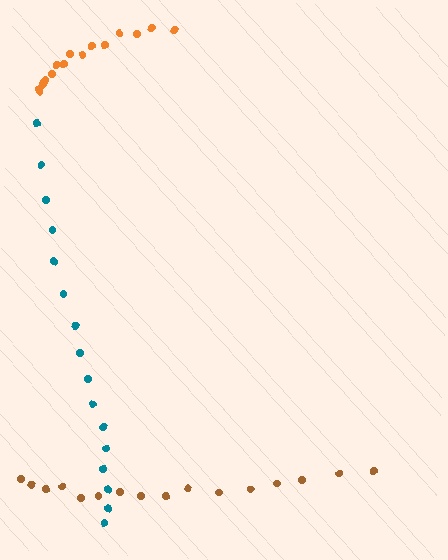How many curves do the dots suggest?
There are 3 distinct paths.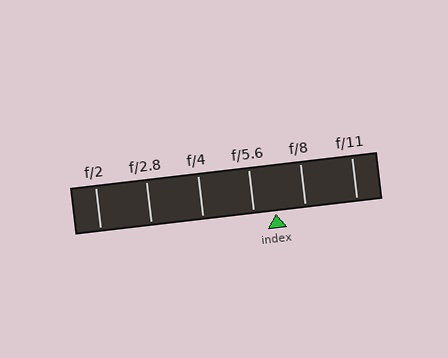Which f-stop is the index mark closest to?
The index mark is closest to f/5.6.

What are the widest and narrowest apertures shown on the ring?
The widest aperture shown is f/2 and the narrowest is f/11.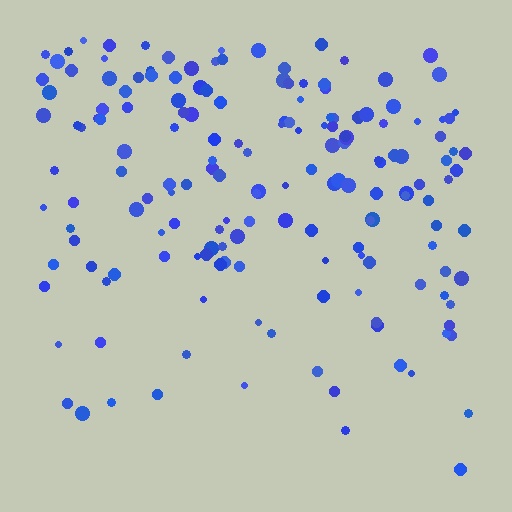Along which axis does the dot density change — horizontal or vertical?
Vertical.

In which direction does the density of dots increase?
From bottom to top, with the top side densest.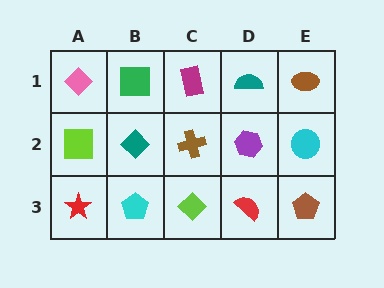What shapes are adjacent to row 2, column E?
A brown ellipse (row 1, column E), a brown pentagon (row 3, column E), a purple hexagon (row 2, column D).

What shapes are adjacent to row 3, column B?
A teal diamond (row 2, column B), a red star (row 3, column A), a lime diamond (row 3, column C).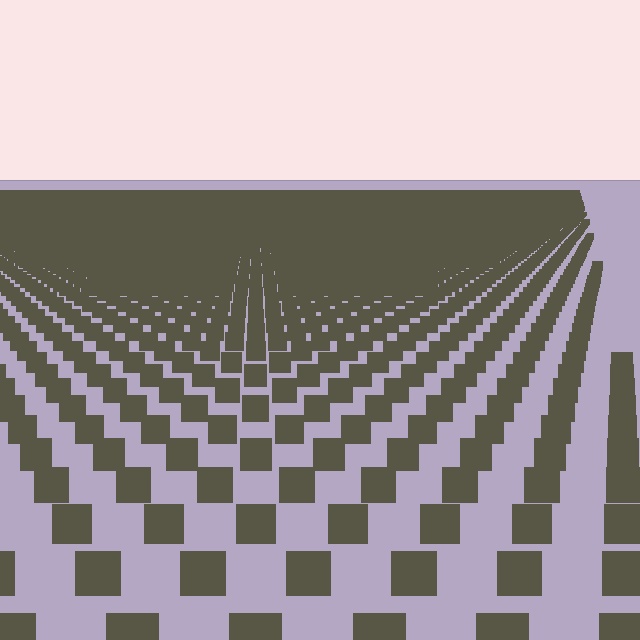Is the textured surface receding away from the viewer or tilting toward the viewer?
The surface is receding away from the viewer. Texture elements get smaller and denser toward the top.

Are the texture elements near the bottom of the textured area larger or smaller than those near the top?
Larger. Near the bottom, elements are closer to the viewer and appear at a bigger on-screen size.